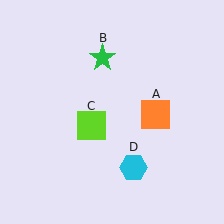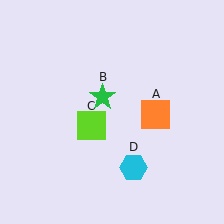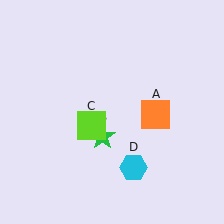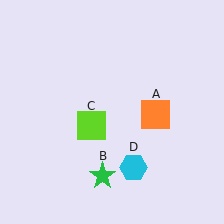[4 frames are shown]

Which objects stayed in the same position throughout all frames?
Orange square (object A) and lime square (object C) and cyan hexagon (object D) remained stationary.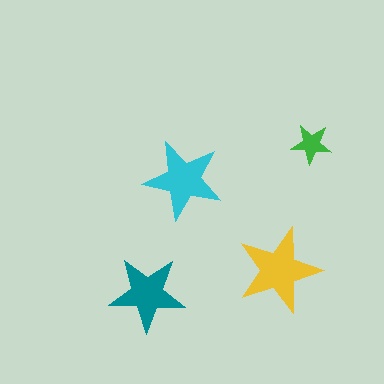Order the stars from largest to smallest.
the yellow one, the cyan one, the teal one, the green one.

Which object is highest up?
The green star is topmost.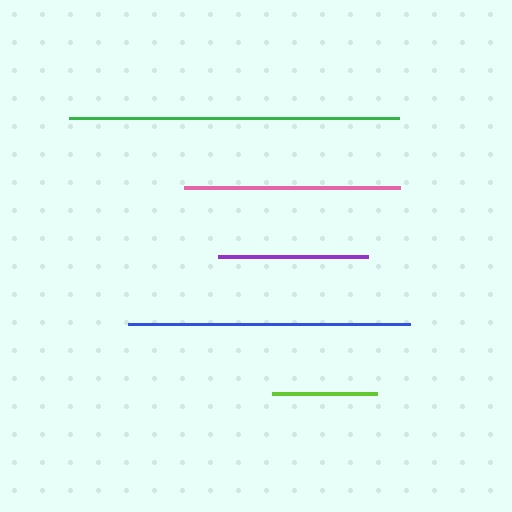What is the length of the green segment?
The green segment is approximately 330 pixels long.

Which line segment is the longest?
The green line is the longest at approximately 330 pixels.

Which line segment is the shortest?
The lime line is the shortest at approximately 105 pixels.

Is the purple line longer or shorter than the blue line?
The blue line is longer than the purple line.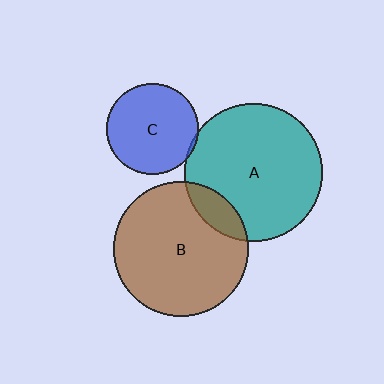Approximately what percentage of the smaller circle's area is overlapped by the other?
Approximately 15%.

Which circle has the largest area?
Circle A (teal).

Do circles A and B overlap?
Yes.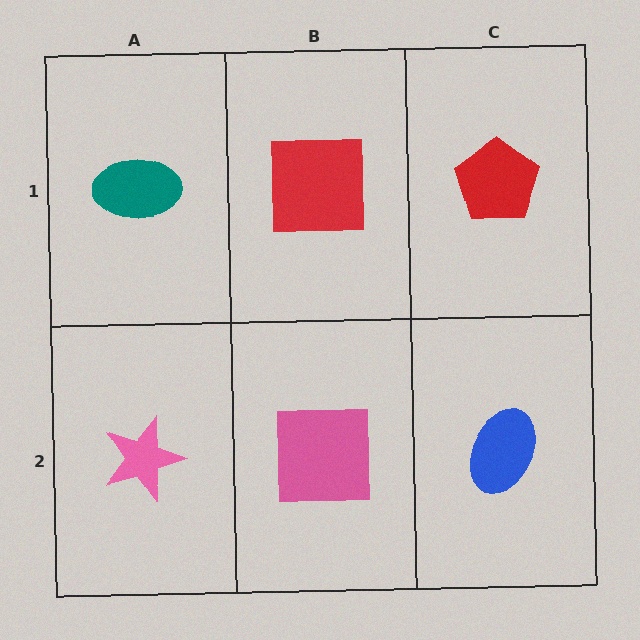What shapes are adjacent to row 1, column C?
A blue ellipse (row 2, column C), a red square (row 1, column B).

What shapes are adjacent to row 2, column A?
A teal ellipse (row 1, column A), a pink square (row 2, column B).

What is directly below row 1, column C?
A blue ellipse.